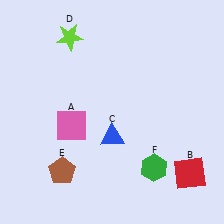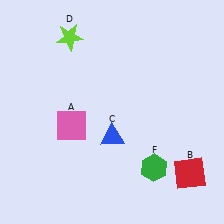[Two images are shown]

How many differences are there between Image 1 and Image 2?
There is 1 difference between the two images.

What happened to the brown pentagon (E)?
The brown pentagon (E) was removed in Image 2. It was in the bottom-left area of Image 1.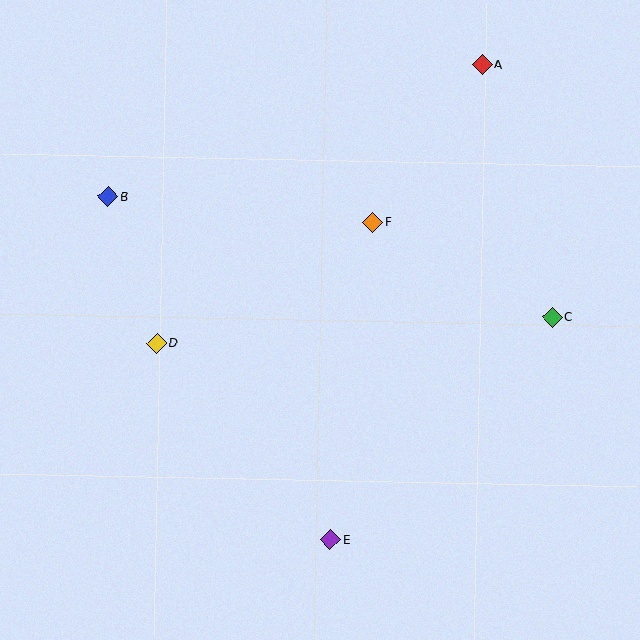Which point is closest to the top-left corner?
Point B is closest to the top-left corner.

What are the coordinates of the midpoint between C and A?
The midpoint between C and A is at (517, 191).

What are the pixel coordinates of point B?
Point B is at (108, 197).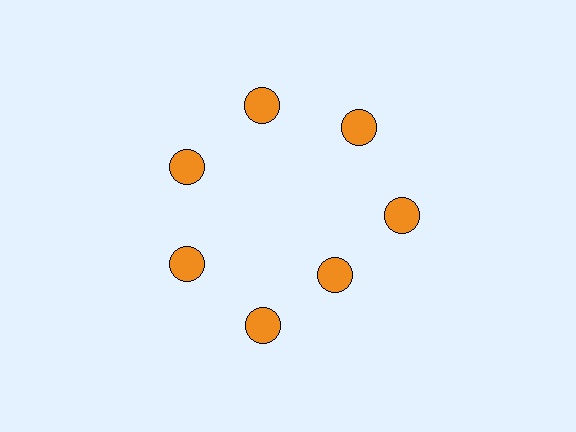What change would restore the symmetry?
The symmetry would be restored by moving it outward, back onto the ring so that all 7 circles sit at equal angles and equal distance from the center.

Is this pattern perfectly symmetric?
No. The 7 orange circles are arranged in a ring, but one element near the 5 o'clock position is pulled inward toward the center, breaking the 7-fold rotational symmetry.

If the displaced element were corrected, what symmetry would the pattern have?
It would have 7-fold rotational symmetry — the pattern would map onto itself every 51 degrees.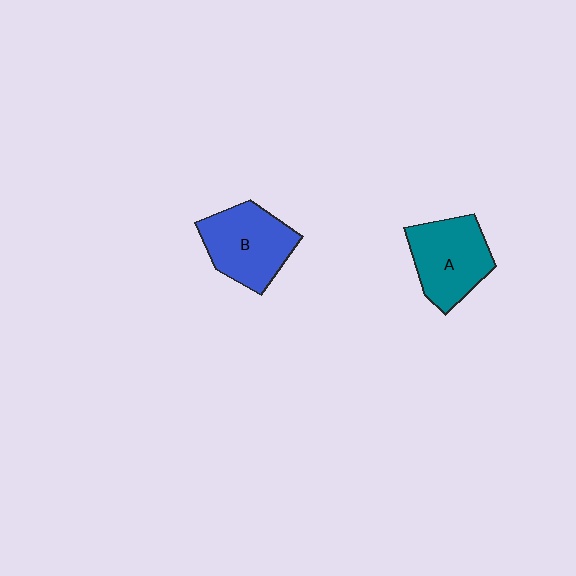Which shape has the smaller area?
Shape A (teal).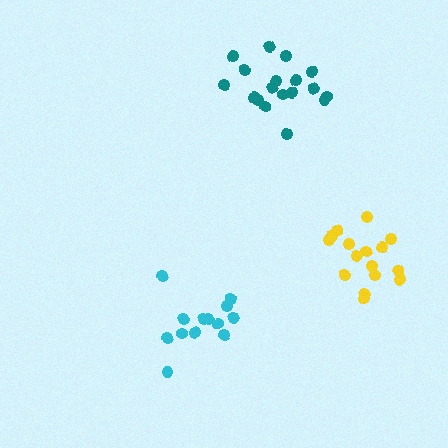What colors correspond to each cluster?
The clusters are colored: teal, cyan, yellow.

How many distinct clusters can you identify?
There are 3 distinct clusters.